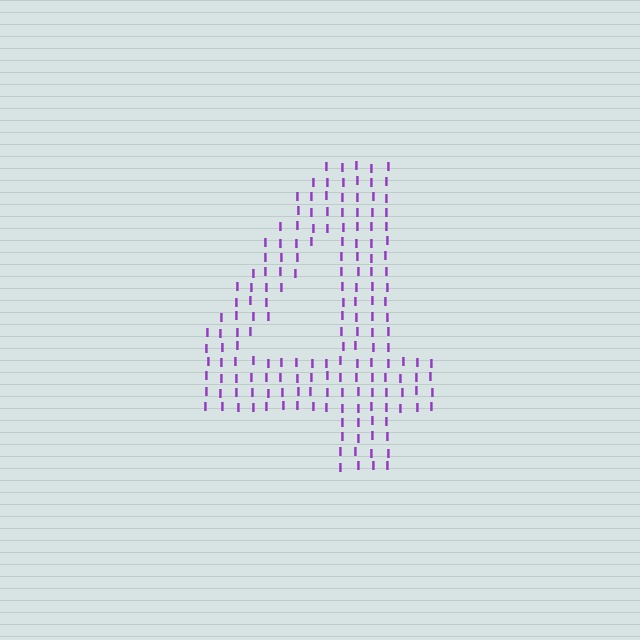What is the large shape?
The large shape is the digit 4.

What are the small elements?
The small elements are letter I's.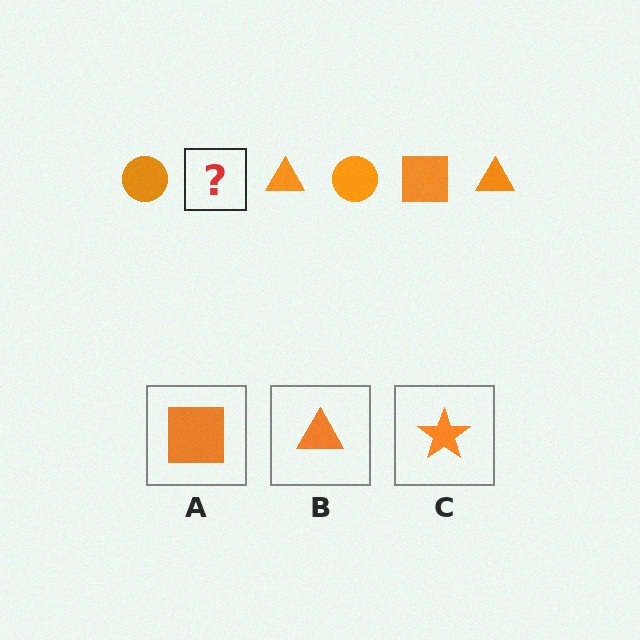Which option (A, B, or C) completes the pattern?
A.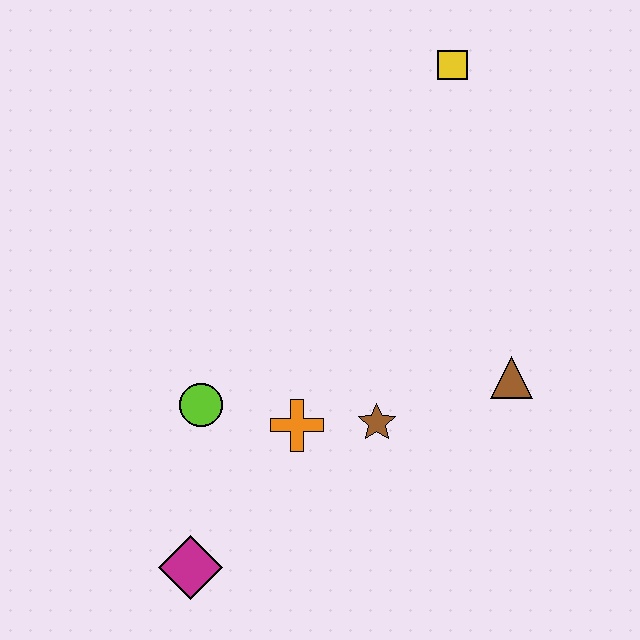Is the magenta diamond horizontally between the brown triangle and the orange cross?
No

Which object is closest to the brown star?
The orange cross is closest to the brown star.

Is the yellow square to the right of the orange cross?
Yes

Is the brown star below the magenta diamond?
No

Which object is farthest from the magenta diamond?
The yellow square is farthest from the magenta diamond.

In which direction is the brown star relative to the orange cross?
The brown star is to the right of the orange cross.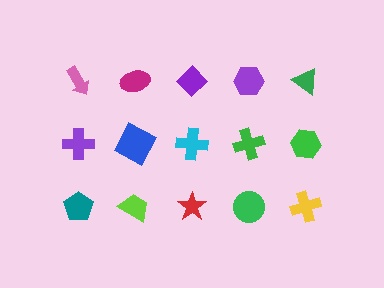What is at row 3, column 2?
A lime trapezoid.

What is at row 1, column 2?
A magenta ellipse.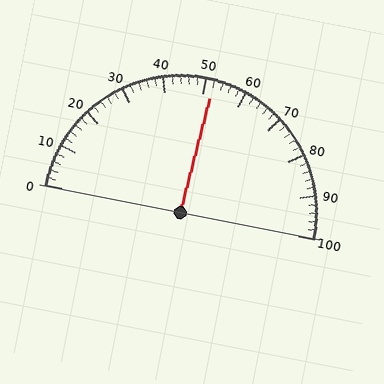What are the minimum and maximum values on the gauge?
The gauge ranges from 0 to 100.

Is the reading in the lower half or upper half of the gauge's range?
The reading is in the upper half of the range (0 to 100).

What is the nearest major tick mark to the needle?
The nearest major tick mark is 50.